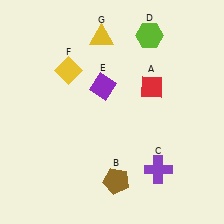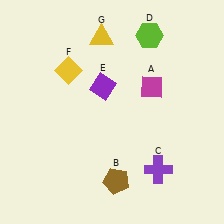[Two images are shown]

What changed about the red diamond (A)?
In Image 1, A is red. In Image 2, it changed to magenta.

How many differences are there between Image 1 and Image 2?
There is 1 difference between the two images.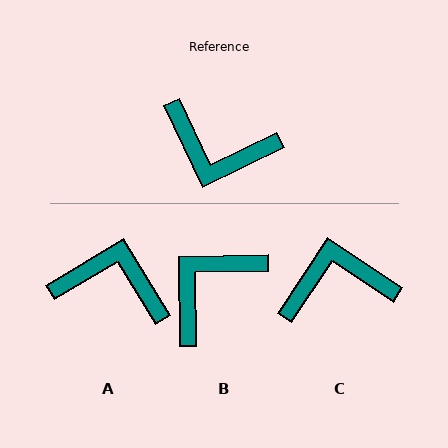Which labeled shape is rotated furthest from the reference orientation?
A, about 175 degrees away.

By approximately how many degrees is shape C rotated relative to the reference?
Approximately 149 degrees clockwise.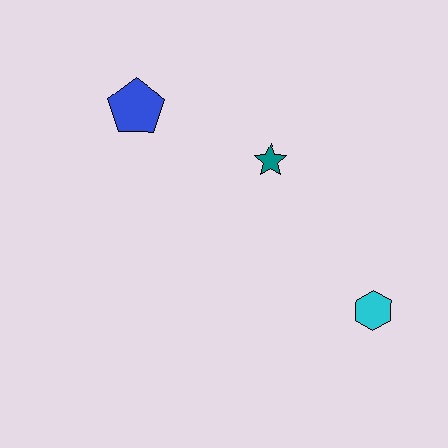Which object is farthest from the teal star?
The cyan hexagon is farthest from the teal star.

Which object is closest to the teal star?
The blue pentagon is closest to the teal star.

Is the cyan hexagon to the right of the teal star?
Yes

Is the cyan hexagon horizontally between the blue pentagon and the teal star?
No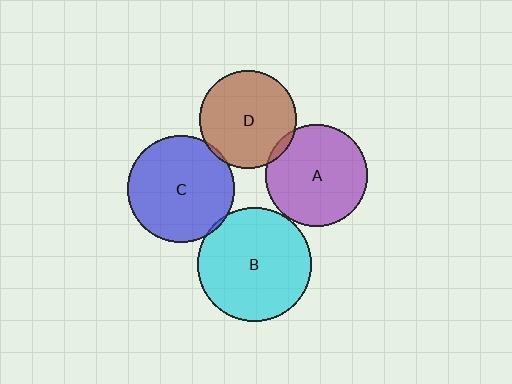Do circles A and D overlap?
Yes.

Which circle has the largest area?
Circle B (cyan).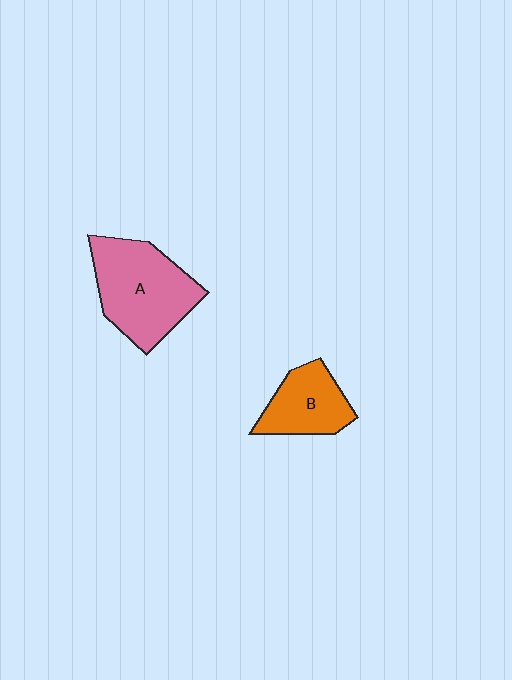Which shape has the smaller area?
Shape B (orange).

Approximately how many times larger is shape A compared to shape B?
Approximately 1.6 times.